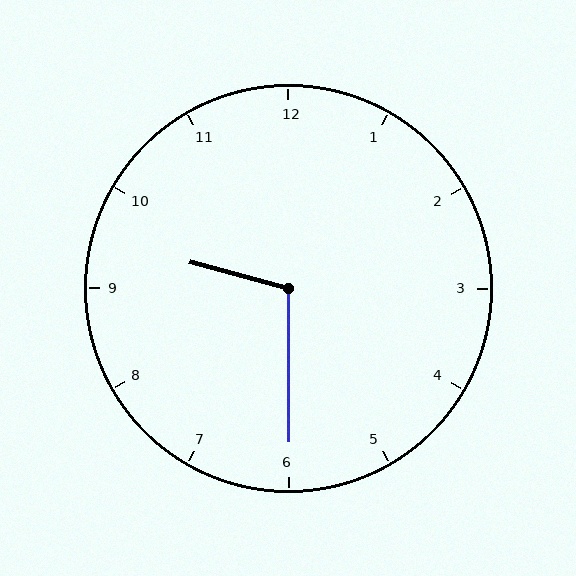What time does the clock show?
9:30.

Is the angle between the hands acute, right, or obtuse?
It is obtuse.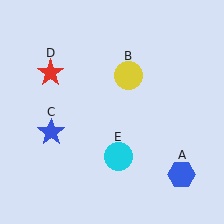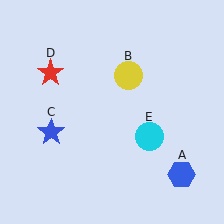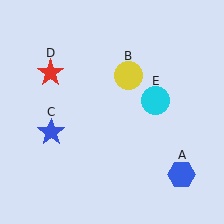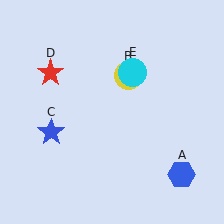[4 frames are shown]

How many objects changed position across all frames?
1 object changed position: cyan circle (object E).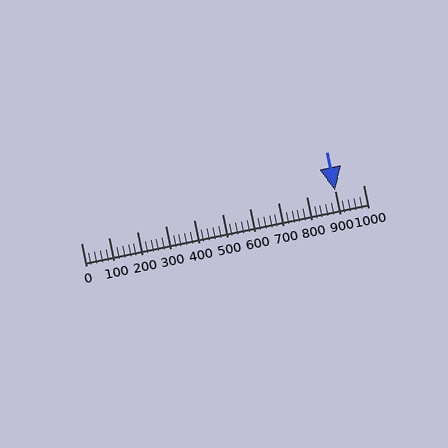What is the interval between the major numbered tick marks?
The major tick marks are spaced 100 units apart.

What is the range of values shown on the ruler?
The ruler shows values from 0 to 1000.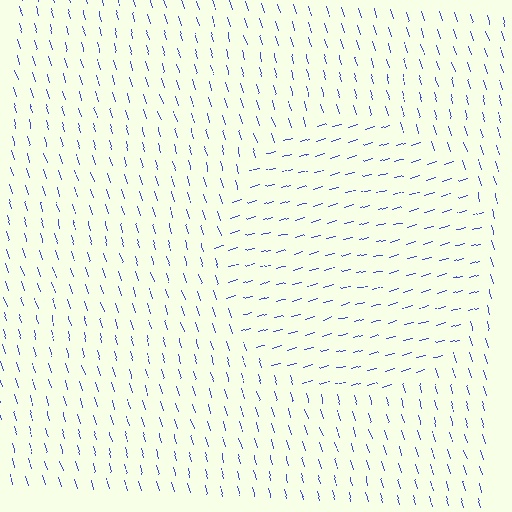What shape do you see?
I see a circle.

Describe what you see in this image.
The image is filled with small blue line segments. A circle region in the image has lines oriented differently from the surrounding lines, creating a visible texture boundary.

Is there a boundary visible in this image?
Yes, there is a texture boundary formed by a change in line orientation.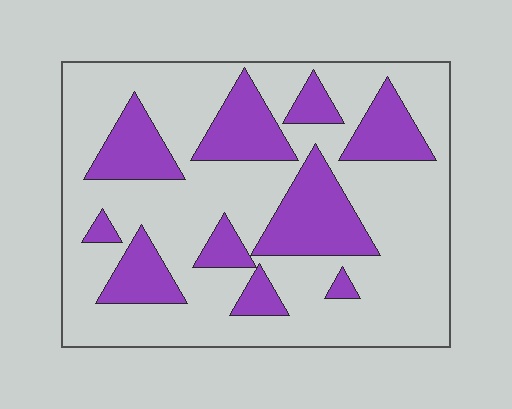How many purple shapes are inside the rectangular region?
10.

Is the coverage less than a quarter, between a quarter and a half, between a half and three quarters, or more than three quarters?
Between a quarter and a half.